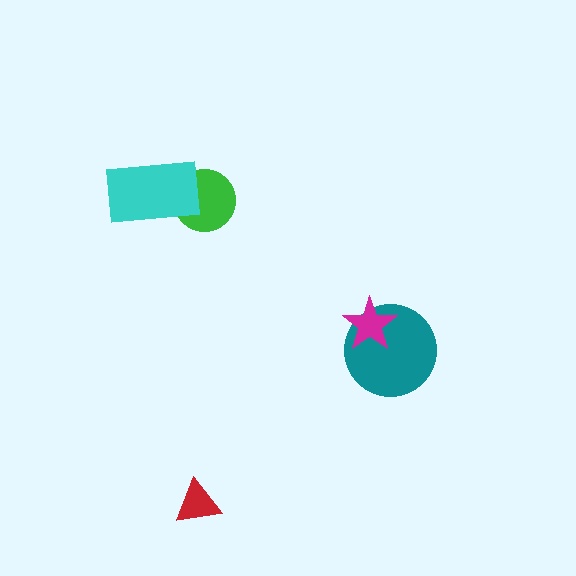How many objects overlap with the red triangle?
0 objects overlap with the red triangle.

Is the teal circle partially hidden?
Yes, it is partially covered by another shape.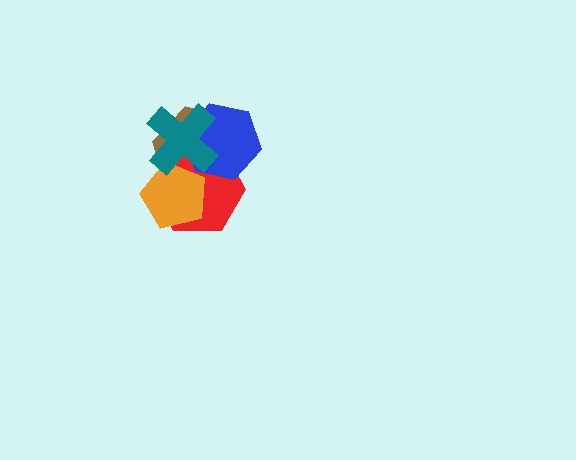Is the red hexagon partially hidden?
Yes, it is partially covered by another shape.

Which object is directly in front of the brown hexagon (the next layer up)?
The red hexagon is directly in front of the brown hexagon.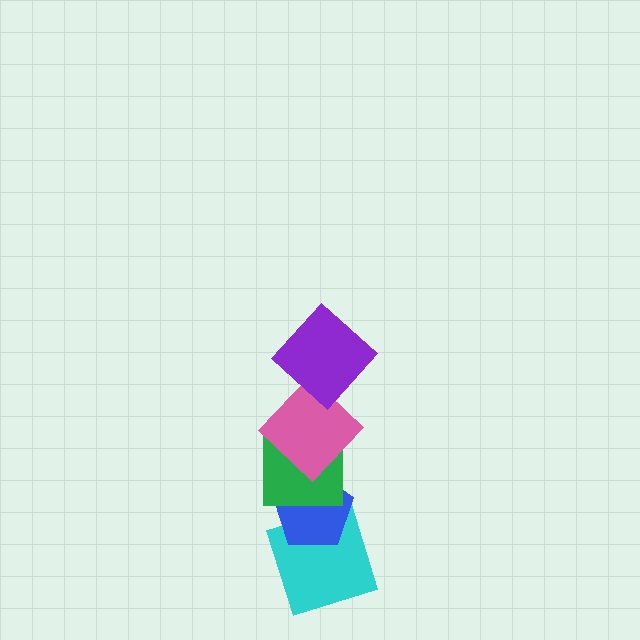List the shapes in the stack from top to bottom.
From top to bottom: the purple diamond, the pink diamond, the green square, the blue pentagon, the cyan square.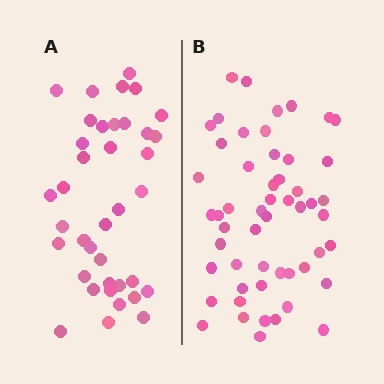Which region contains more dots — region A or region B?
Region B (the right region) has more dots.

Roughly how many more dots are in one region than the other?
Region B has approximately 15 more dots than region A.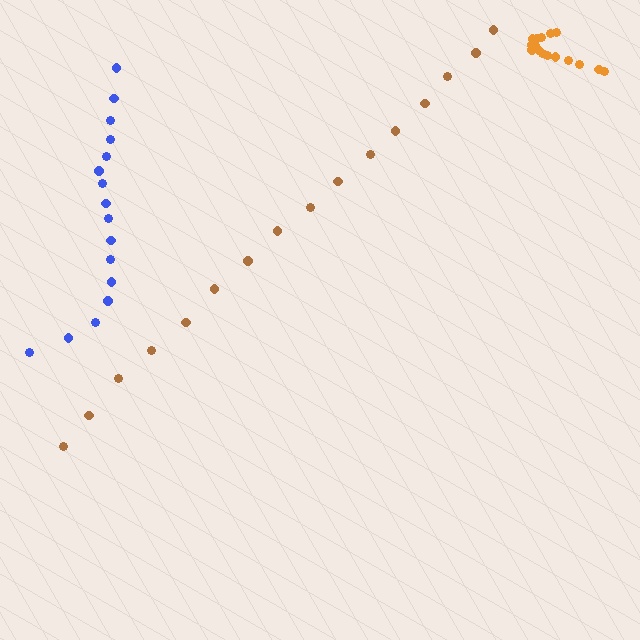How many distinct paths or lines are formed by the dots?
There are 3 distinct paths.